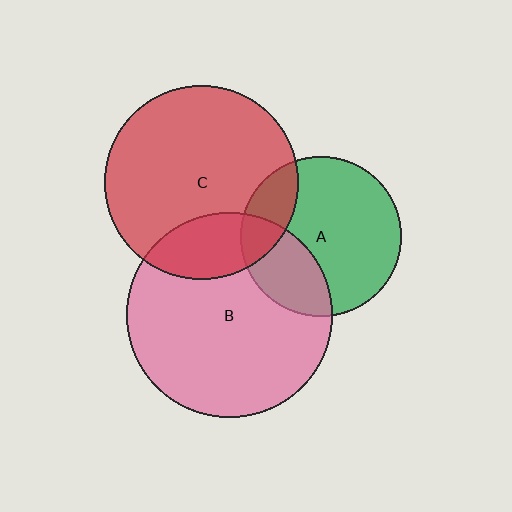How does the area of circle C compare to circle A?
Approximately 1.5 times.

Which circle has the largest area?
Circle B (pink).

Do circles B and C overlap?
Yes.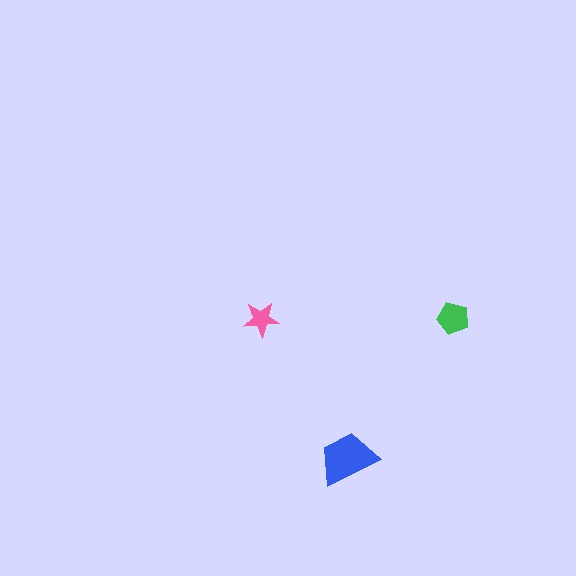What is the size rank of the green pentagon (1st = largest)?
2nd.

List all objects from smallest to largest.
The pink star, the green pentagon, the blue trapezoid.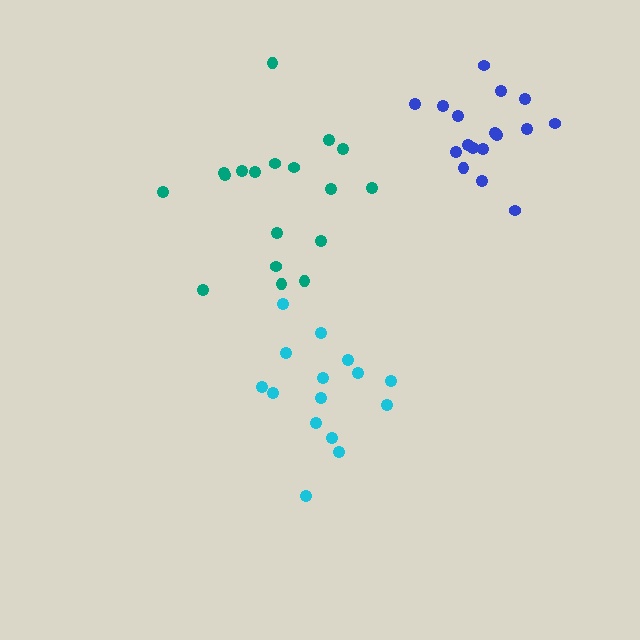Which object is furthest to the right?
The blue cluster is rightmost.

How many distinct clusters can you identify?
There are 3 distinct clusters.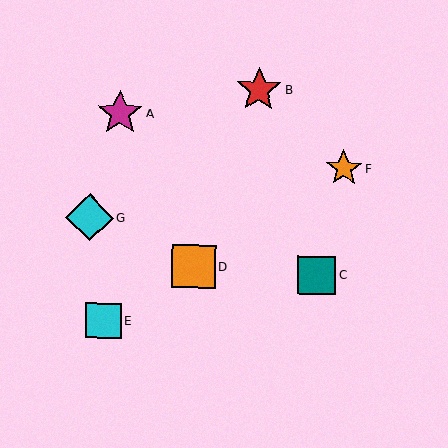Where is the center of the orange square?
The center of the orange square is at (193, 266).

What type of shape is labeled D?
Shape D is an orange square.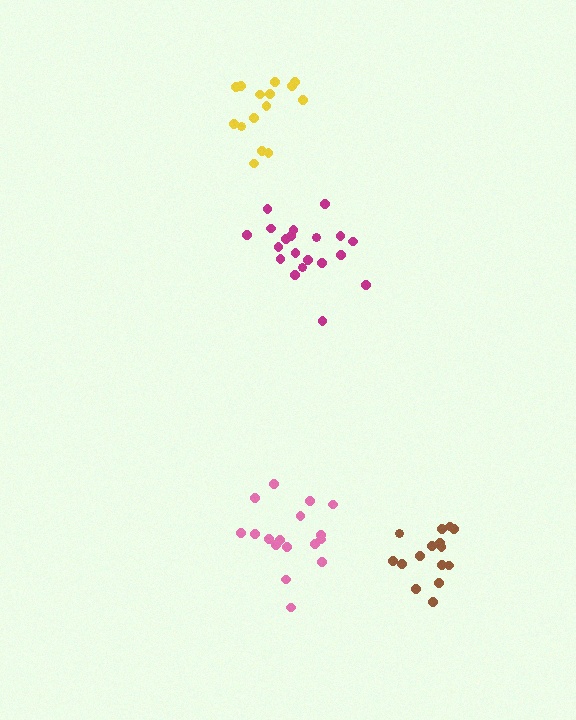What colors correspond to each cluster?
The clusters are colored: brown, pink, yellow, magenta.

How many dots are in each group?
Group 1: 15 dots, Group 2: 17 dots, Group 3: 15 dots, Group 4: 20 dots (67 total).